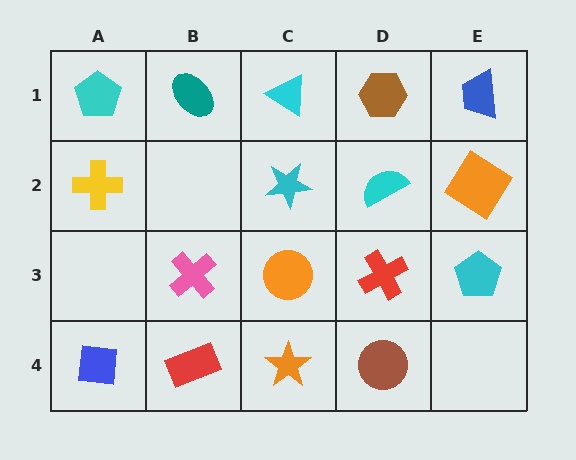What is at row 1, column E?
A blue trapezoid.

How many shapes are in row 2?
4 shapes.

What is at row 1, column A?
A cyan pentagon.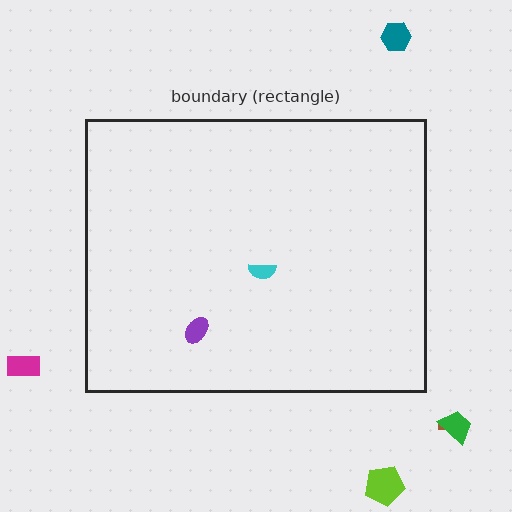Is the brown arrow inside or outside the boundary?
Outside.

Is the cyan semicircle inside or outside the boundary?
Inside.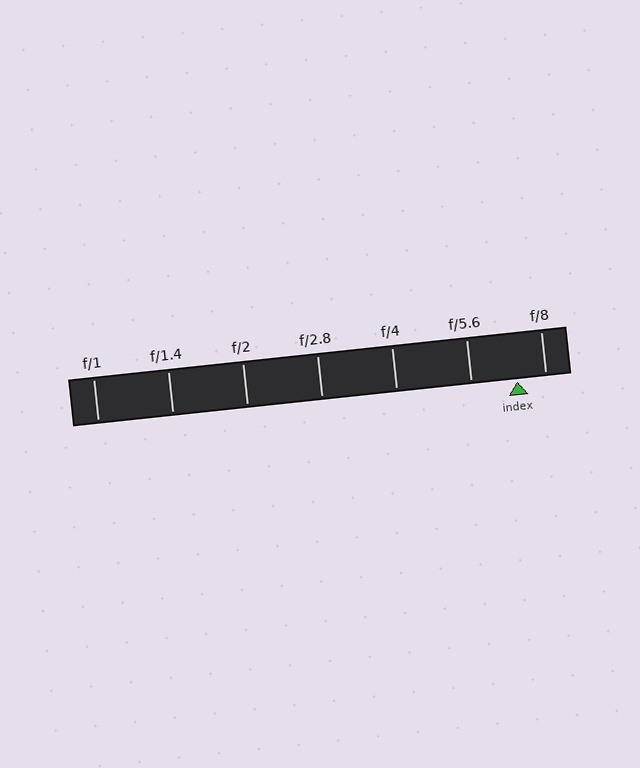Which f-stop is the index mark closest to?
The index mark is closest to f/8.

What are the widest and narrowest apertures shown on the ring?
The widest aperture shown is f/1 and the narrowest is f/8.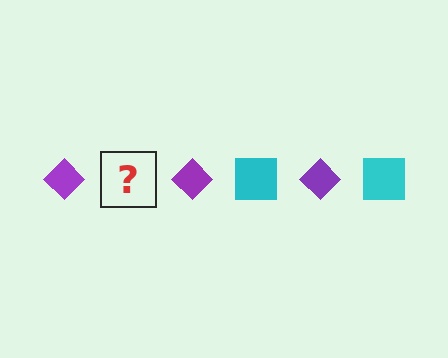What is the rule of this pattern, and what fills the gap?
The rule is that the pattern alternates between purple diamond and cyan square. The gap should be filled with a cyan square.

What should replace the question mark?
The question mark should be replaced with a cyan square.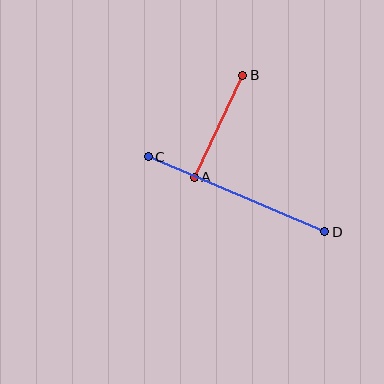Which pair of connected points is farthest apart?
Points C and D are farthest apart.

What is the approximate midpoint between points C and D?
The midpoint is at approximately (237, 194) pixels.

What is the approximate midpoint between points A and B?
The midpoint is at approximately (219, 126) pixels.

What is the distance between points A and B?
The distance is approximately 113 pixels.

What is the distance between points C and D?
The distance is approximately 192 pixels.